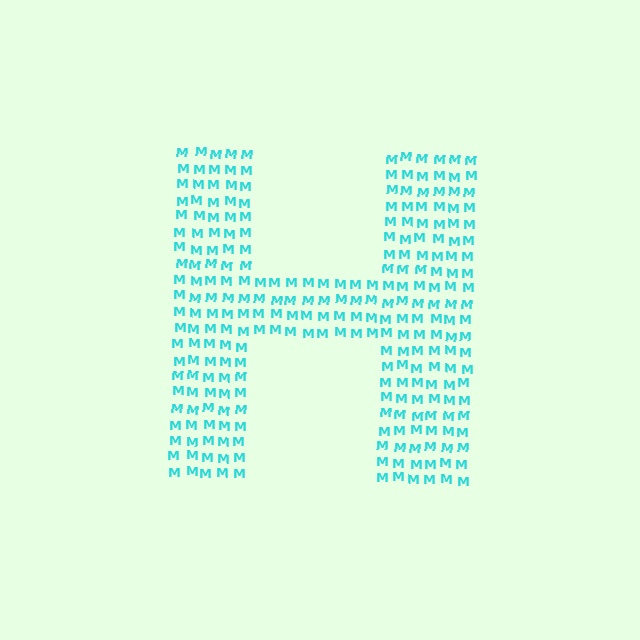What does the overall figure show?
The overall figure shows the letter H.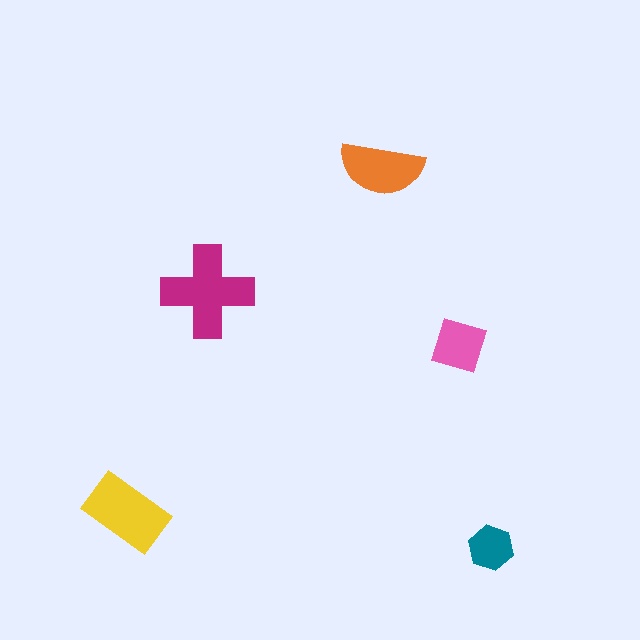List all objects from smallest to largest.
The teal hexagon, the pink square, the orange semicircle, the yellow rectangle, the magenta cross.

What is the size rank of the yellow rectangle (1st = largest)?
2nd.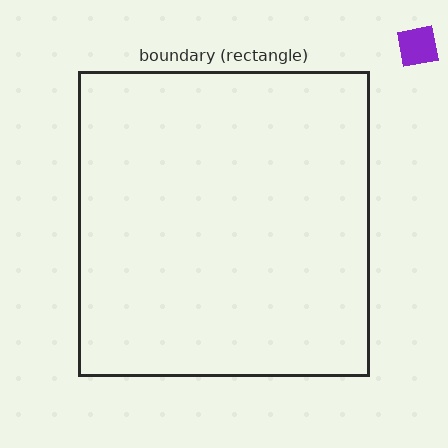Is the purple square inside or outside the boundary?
Outside.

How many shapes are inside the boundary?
0 inside, 1 outside.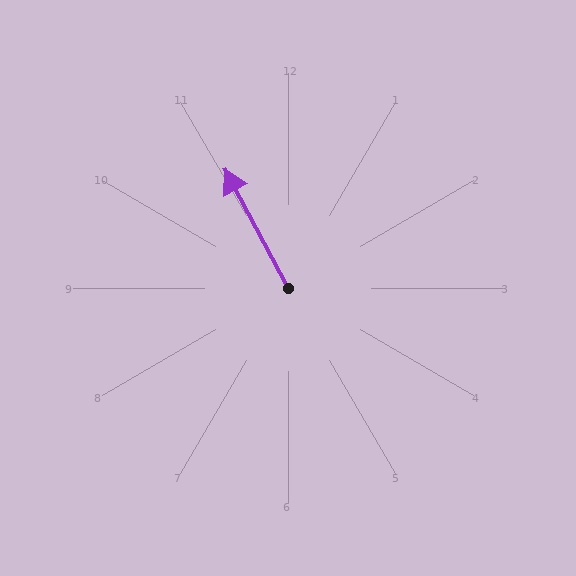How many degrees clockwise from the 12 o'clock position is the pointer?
Approximately 332 degrees.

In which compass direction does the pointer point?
Northwest.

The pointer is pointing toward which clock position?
Roughly 11 o'clock.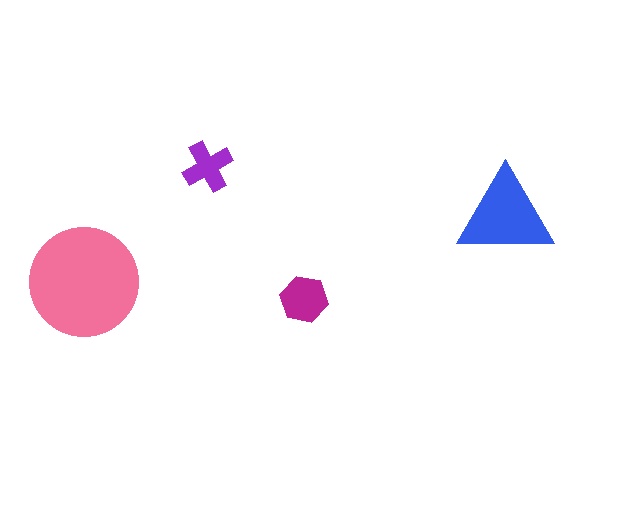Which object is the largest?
The pink circle.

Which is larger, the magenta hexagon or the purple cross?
The magenta hexagon.